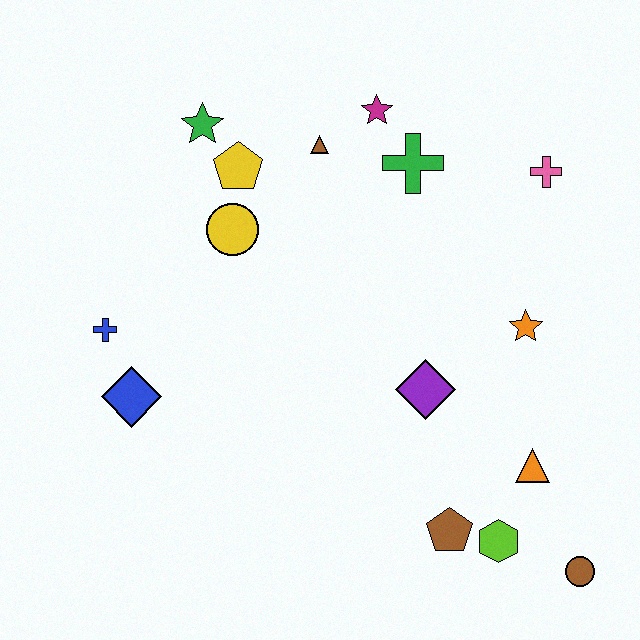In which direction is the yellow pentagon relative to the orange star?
The yellow pentagon is to the left of the orange star.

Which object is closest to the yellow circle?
The yellow pentagon is closest to the yellow circle.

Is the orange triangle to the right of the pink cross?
No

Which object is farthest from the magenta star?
The brown circle is farthest from the magenta star.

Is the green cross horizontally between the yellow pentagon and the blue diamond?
No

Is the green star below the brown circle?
No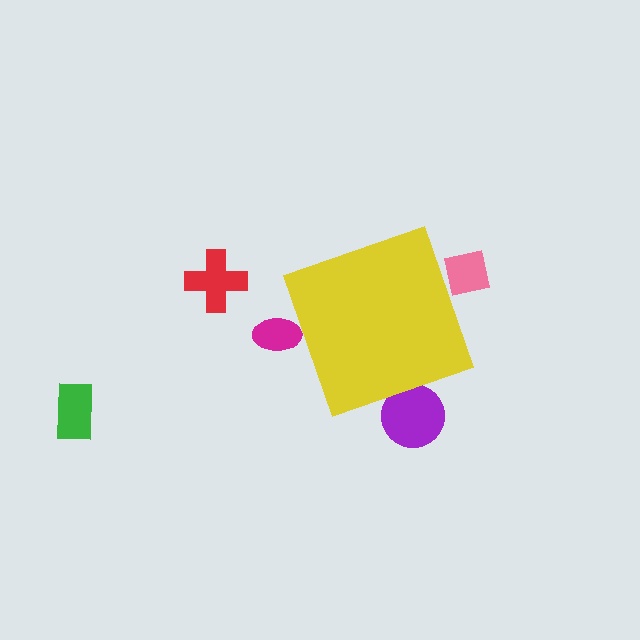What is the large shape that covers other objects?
A yellow diamond.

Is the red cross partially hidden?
No, the red cross is fully visible.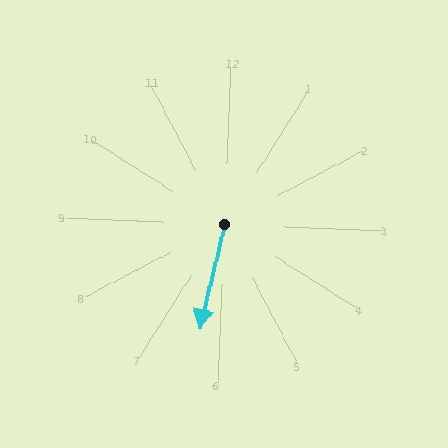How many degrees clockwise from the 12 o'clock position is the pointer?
Approximately 191 degrees.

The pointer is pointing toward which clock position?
Roughly 6 o'clock.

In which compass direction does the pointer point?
South.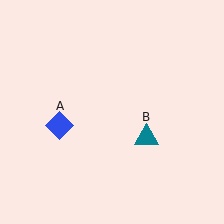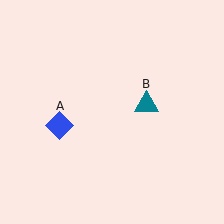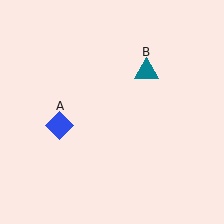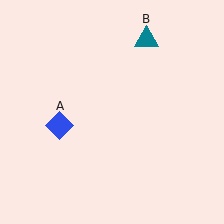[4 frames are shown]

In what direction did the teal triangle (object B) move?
The teal triangle (object B) moved up.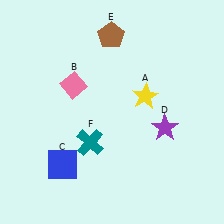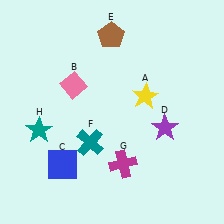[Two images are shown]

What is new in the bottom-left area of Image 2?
A teal star (H) was added in the bottom-left area of Image 2.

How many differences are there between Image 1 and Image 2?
There are 2 differences between the two images.